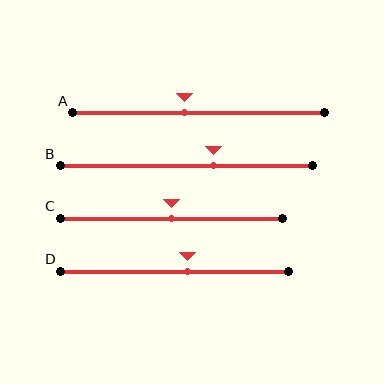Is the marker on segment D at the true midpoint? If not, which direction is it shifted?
No, the marker on segment D is shifted to the right by about 6% of the segment length.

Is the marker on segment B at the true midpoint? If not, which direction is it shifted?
No, the marker on segment B is shifted to the right by about 11% of the segment length.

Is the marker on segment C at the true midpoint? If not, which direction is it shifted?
Yes, the marker on segment C is at the true midpoint.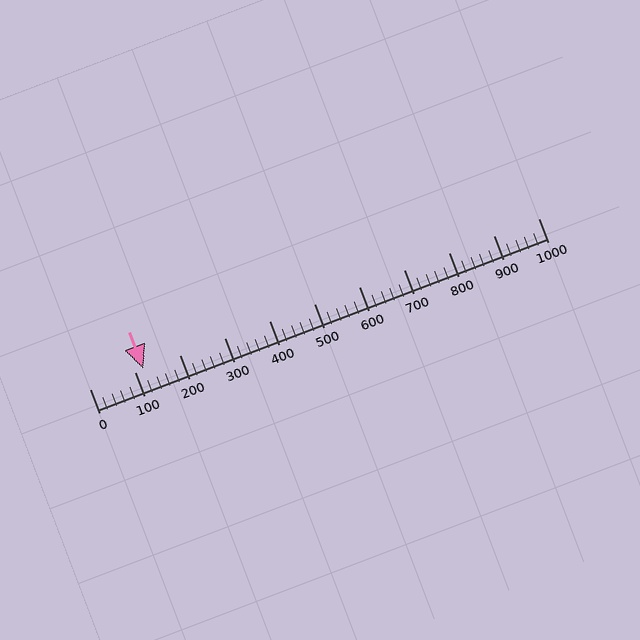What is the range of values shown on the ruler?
The ruler shows values from 0 to 1000.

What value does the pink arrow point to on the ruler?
The pink arrow points to approximately 120.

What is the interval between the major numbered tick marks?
The major tick marks are spaced 100 units apart.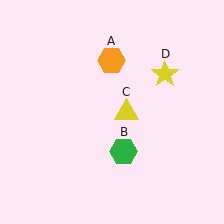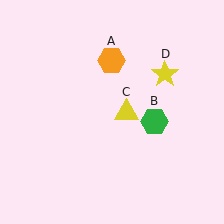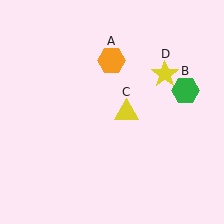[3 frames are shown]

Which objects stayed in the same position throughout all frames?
Orange hexagon (object A) and yellow triangle (object C) and yellow star (object D) remained stationary.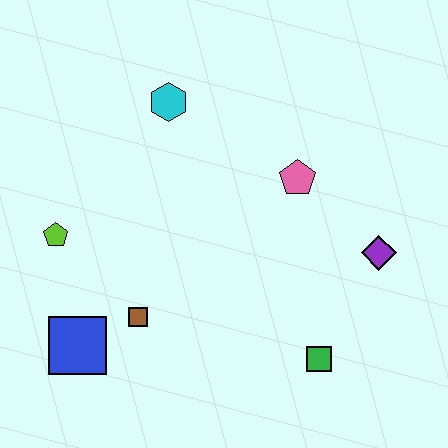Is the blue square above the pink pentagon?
No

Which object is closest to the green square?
The purple diamond is closest to the green square.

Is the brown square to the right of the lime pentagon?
Yes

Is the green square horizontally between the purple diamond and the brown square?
Yes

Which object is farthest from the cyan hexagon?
The green square is farthest from the cyan hexagon.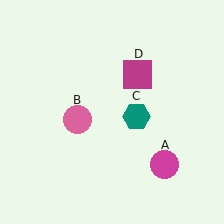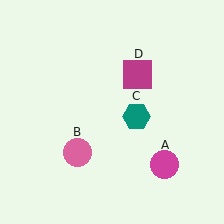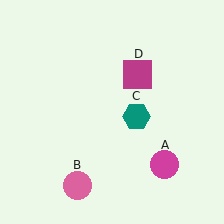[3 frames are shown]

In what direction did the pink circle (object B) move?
The pink circle (object B) moved down.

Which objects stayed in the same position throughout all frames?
Magenta circle (object A) and teal hexagon (object C) and magenta square (object D) remained stationary.